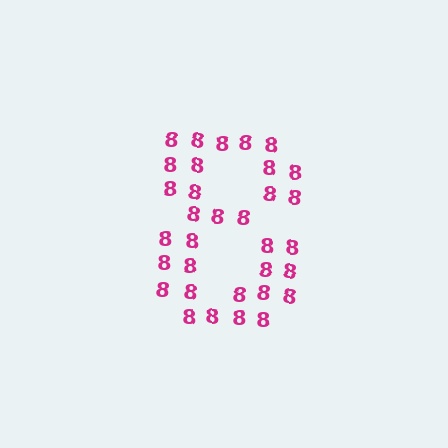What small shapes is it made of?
It is made of small digit 8's.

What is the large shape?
The large shape is the digit 8.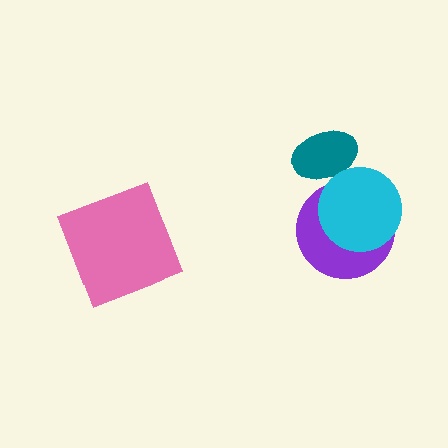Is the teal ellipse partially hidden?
Yes, it is partially covered by another shape.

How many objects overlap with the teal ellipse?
1 object overlaps with the teal ellipse.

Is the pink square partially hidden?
No, no other shape covers it.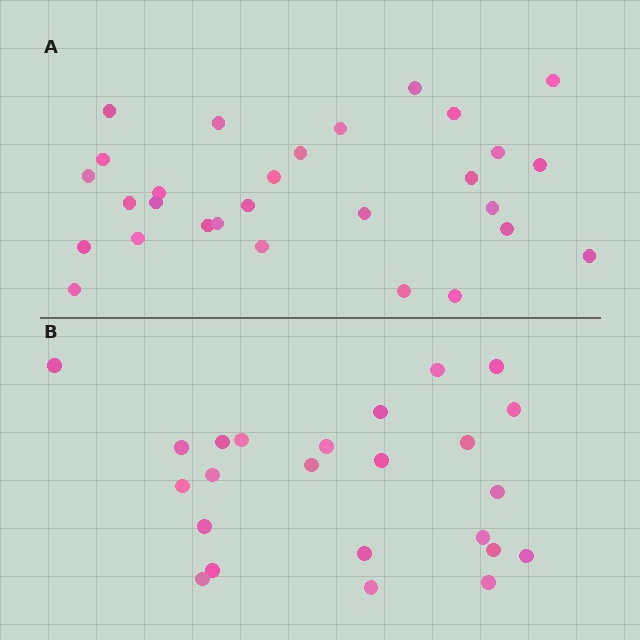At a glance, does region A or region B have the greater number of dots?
Region A (the top region) has more dots.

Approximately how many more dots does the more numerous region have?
Region A has about 5 more dots than region B.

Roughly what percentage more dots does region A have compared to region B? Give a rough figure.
About 20% more.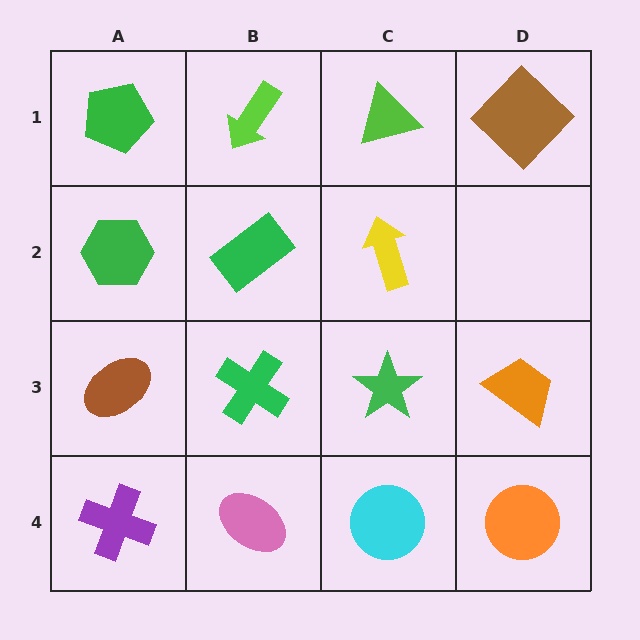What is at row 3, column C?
A green star.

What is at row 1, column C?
A lime triangle.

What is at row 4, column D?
An orange circle.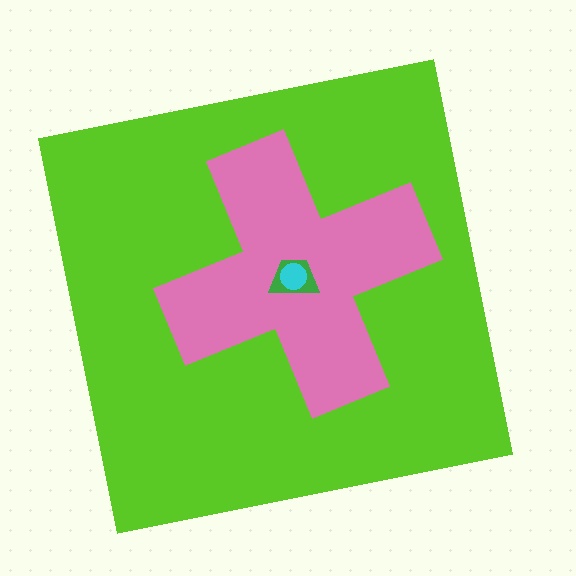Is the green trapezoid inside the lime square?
Yes.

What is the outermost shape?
The lime square.